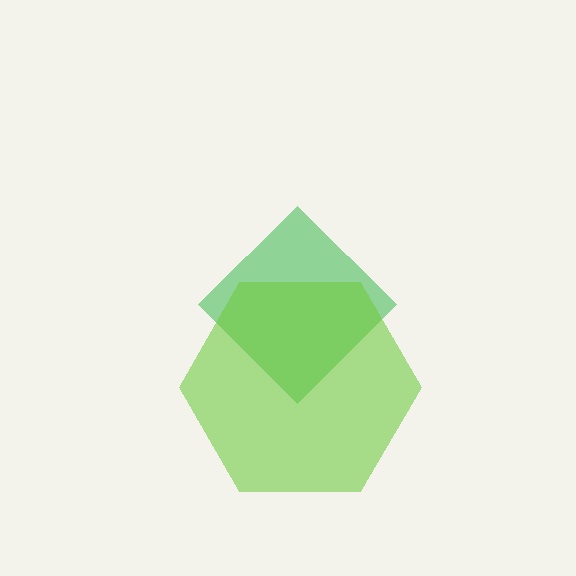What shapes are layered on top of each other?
The layered shapes are: a green diamond, a lime hexagon.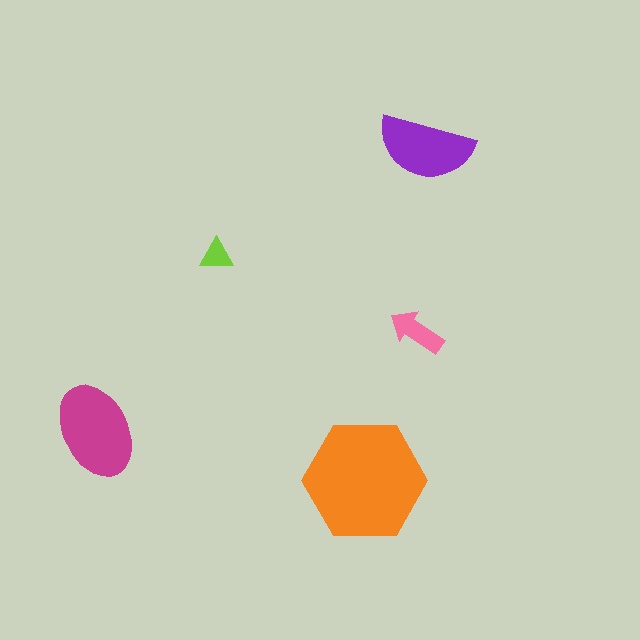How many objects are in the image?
There are 5 objects in the image.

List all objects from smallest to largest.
The lime triangle, the pink arrow, the purple semicircle, the magenta ellipse, the orange hexagon.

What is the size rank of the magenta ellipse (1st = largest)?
2nd.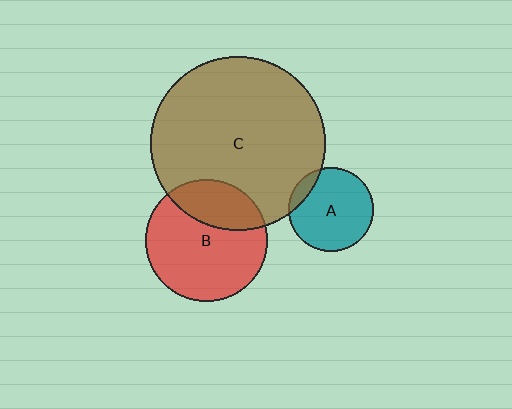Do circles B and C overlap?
Yes.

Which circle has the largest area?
Circle C (brown).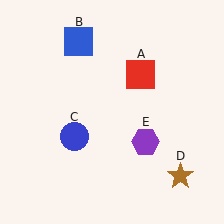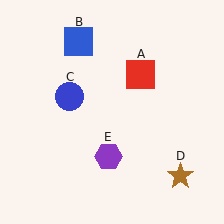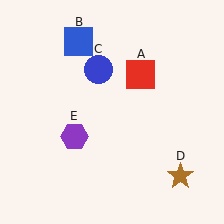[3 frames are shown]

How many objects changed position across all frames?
2 objects changed position: blue circle (object C), purple hexagon (object E).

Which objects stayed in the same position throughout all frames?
Red square (object A) and blue square (object B) and brown star (object D) remained stationary.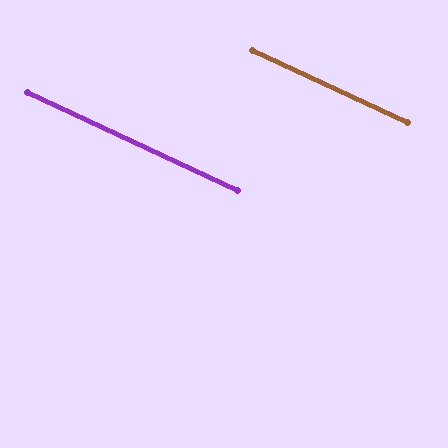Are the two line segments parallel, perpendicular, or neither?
Parallel — their directions differ by only 0.2°.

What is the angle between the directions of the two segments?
Approximately 0 degrees.